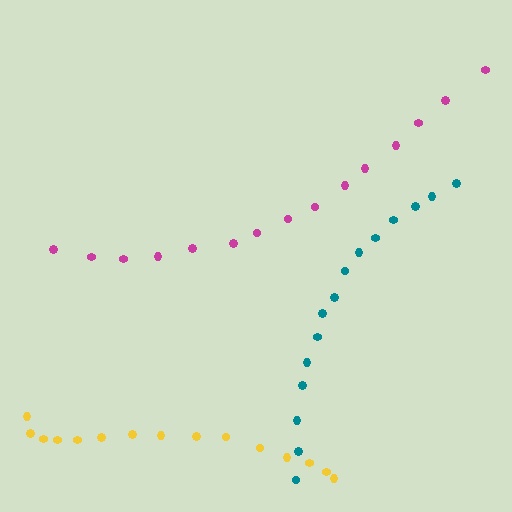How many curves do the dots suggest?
There are 3 distinct paths.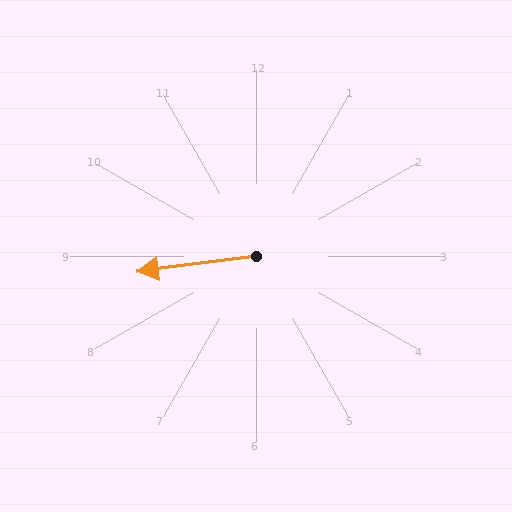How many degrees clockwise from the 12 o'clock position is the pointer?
Approximately 262 degrees.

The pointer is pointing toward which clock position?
Roughly 9 o'clock.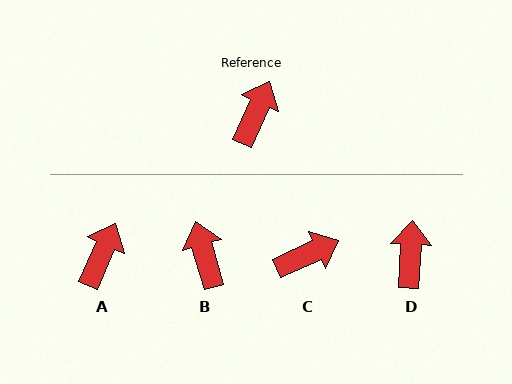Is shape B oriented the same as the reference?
No, it is off by about 40 degrees.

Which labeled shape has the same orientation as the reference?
A.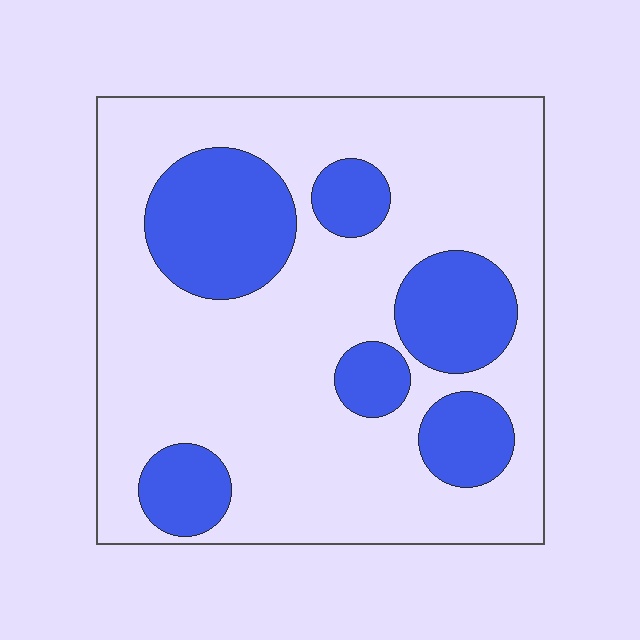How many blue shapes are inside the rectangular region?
6.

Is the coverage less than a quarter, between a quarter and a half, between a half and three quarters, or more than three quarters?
Between a quarter and a half.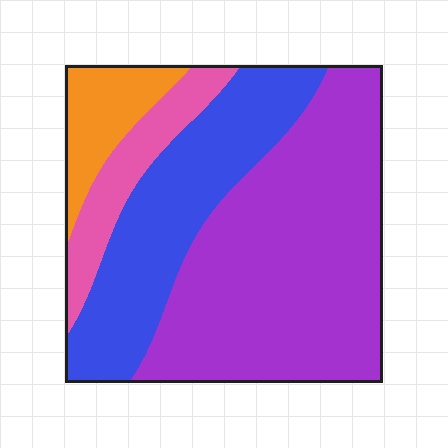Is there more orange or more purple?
Purple.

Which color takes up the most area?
Purple, at roughly 50%.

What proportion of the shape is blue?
Blue takes up about one quarter (1/4) of the shape.